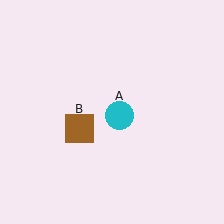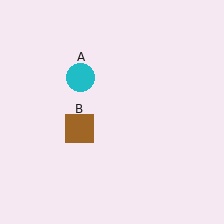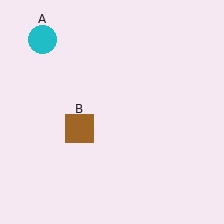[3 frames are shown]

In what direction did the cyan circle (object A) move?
The cyan circle (object A) moved up and to the left.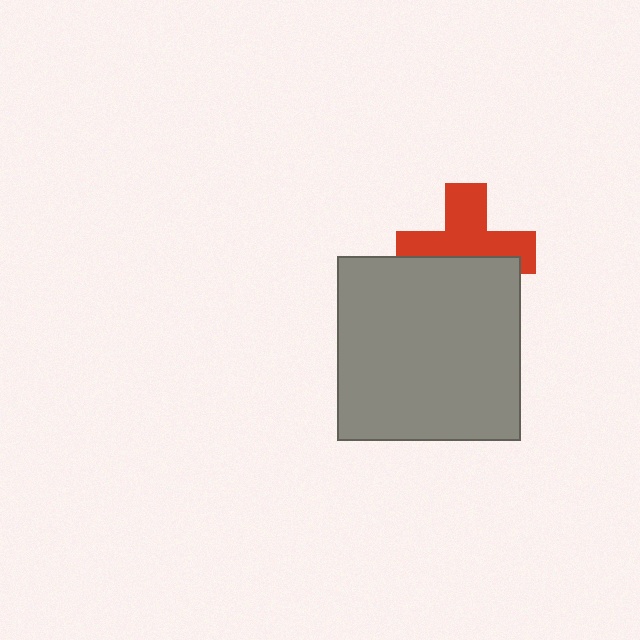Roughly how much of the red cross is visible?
About half of it is visible (roughly 56%).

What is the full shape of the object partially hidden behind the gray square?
The partially hidden object is a red cross.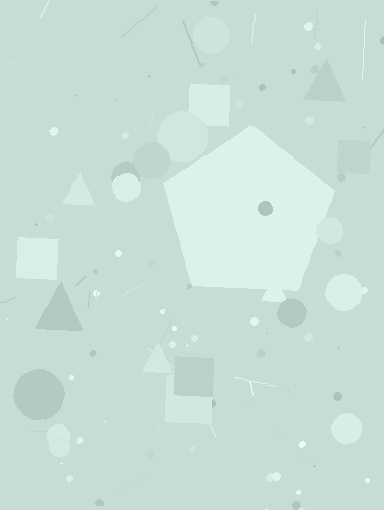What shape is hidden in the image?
A pentagon is hidden in the image.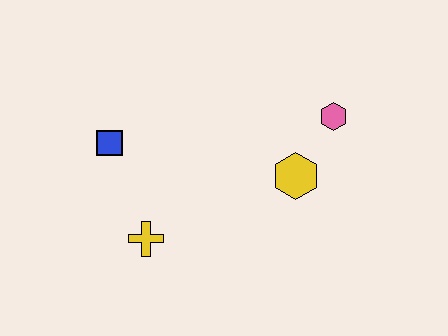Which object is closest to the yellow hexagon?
The pink hexagon is closest to the yellow hexagon.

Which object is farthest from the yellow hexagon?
The blue square is farthest from the yellow hexagon.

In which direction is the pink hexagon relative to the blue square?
The pink hexagon is to the right of the blue square.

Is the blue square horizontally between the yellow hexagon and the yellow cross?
No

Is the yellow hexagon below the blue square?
Yes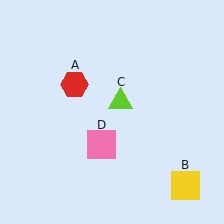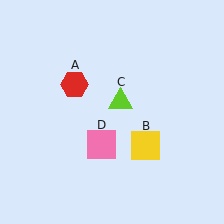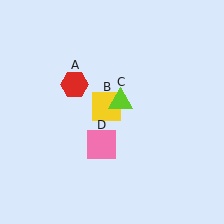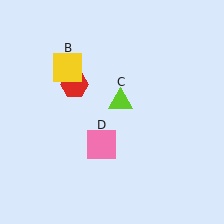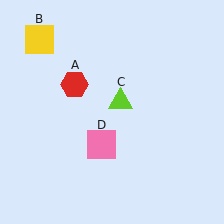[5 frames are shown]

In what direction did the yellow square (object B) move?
The yellow square (object B) moved up and to the left.